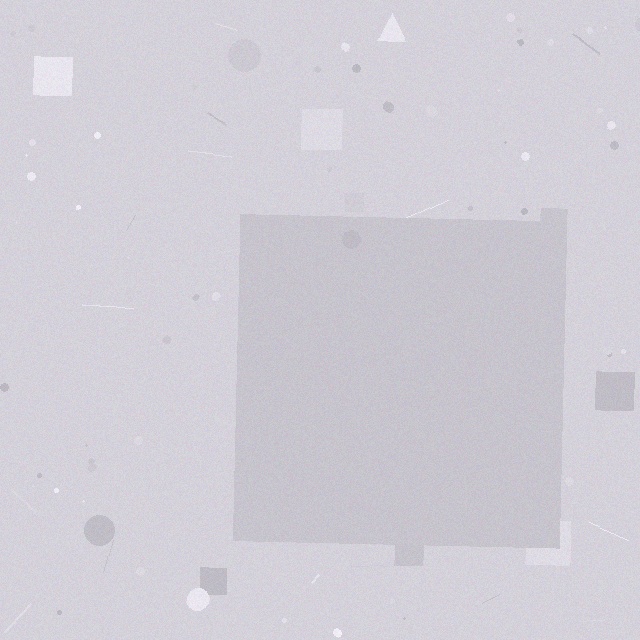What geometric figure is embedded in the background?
A square is embedded in the background.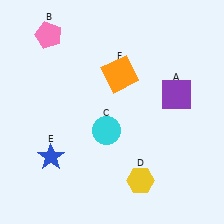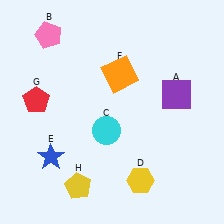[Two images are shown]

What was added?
A red pentagon (G), a yellow pentagon (H) were added in Image 2.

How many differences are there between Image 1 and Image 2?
There are 2 differences between the two images.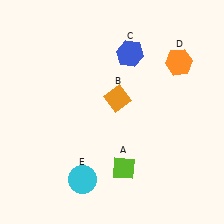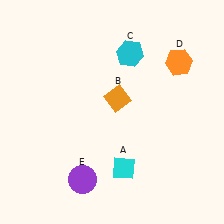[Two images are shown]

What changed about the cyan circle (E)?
In Image 1, E is cyan. In Image 2, it changed to purple.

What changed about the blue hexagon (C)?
In Image 1, C is blue. In Image 2, it changed to cyan.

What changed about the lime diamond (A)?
In Image 1, A is lime. In Image 2, it changed to cyan.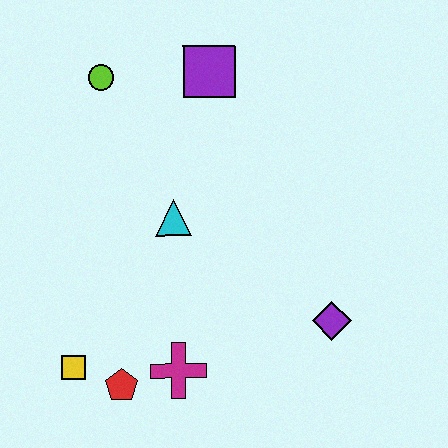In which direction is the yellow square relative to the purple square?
The yellow square is below the purple square.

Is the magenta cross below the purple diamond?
Yes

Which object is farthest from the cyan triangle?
The purple diamond is farthest from the cyan triangle.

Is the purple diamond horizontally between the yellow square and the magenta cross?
No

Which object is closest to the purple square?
The lime circle is closest to the purple square.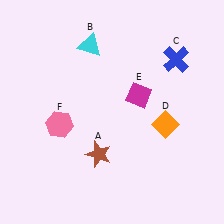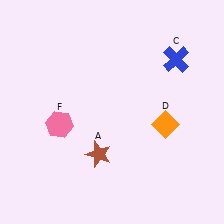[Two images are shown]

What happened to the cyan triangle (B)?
The cyan triangle (B) was removed in Image 2. It was in the top-left area of Image 1.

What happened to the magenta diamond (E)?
The magenta diamond (E) was removed in Image 2. It was in the top-right area of Image 1.